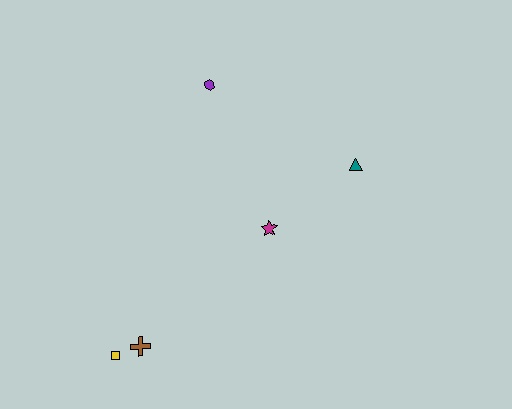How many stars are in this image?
There is 1 star.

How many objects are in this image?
There are 5 objects.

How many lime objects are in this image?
There are no lime objects.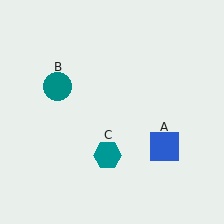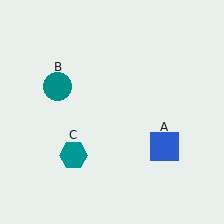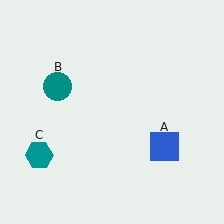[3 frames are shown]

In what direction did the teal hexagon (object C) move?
The teal hexagon (object C) moved left.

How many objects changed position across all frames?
1 object changed position: teal hexagon (object C).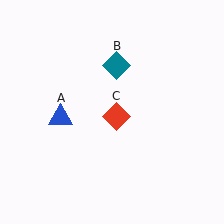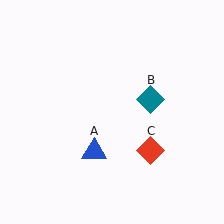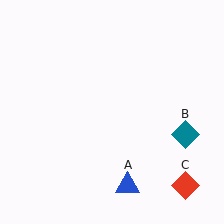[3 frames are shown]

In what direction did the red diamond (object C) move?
The red diamond (object C) moved down and to the right.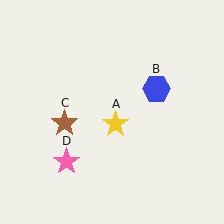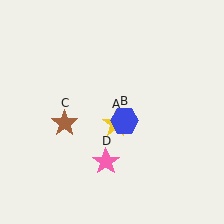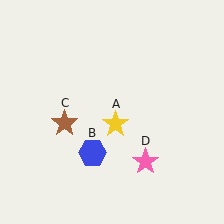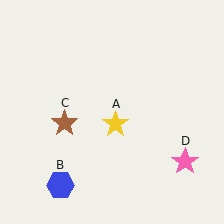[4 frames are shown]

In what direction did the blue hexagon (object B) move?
The blue hexagon (object B) moved down and to the left.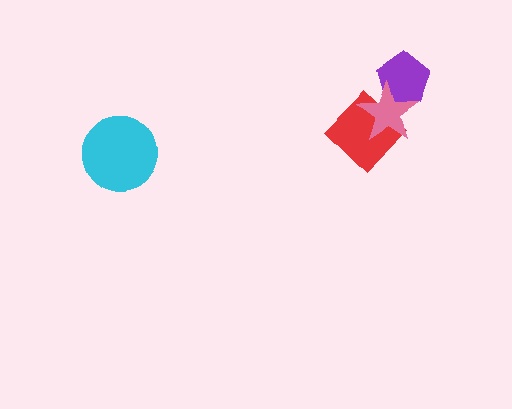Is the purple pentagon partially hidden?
Yes, it is partially covered by another shape.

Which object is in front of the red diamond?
The pink star is in front of the red diamond.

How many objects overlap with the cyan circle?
0 objects overlap with the cyan circle.